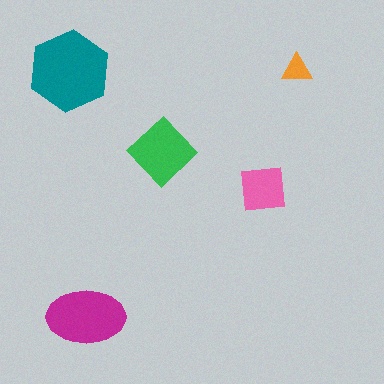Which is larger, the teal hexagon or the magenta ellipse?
The teal hexagon.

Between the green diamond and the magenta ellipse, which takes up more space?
The magenta ellipse.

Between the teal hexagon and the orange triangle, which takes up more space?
The teal hexagon.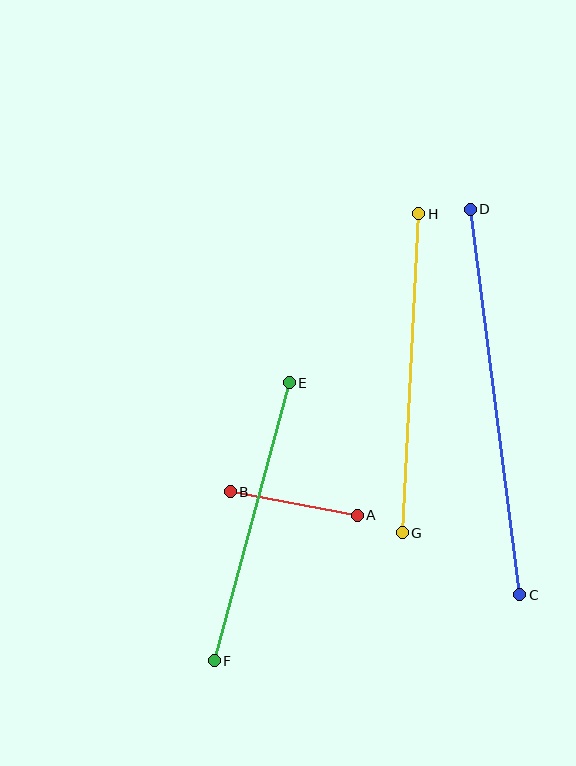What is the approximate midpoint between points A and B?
The midpoint is at approximately (294, 503) pixels.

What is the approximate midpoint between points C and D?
The midpoint is at approximately (495, 402) pixels.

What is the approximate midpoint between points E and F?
The midpoint is at approximately (252, 522) pixels.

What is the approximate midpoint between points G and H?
The midpoint is at approximately (410, 373) pixels.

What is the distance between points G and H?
The distance is approximately 319 pixels.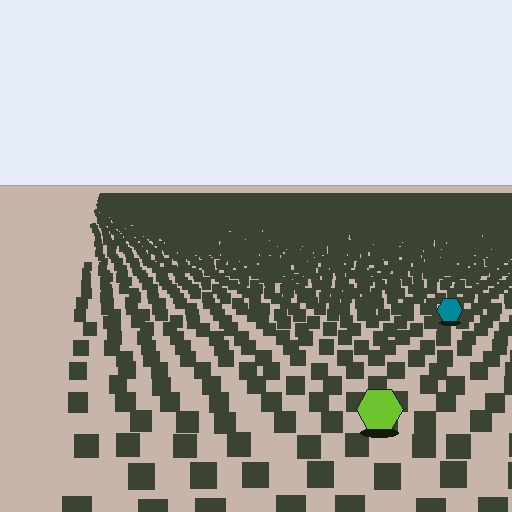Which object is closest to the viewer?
The lime hexagon is closest. The texture marks near it are larger and more spread out.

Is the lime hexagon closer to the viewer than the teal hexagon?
Yes. The lime hexagon is closer — you can tell from the texture gradient: the ground texture is coarser near it.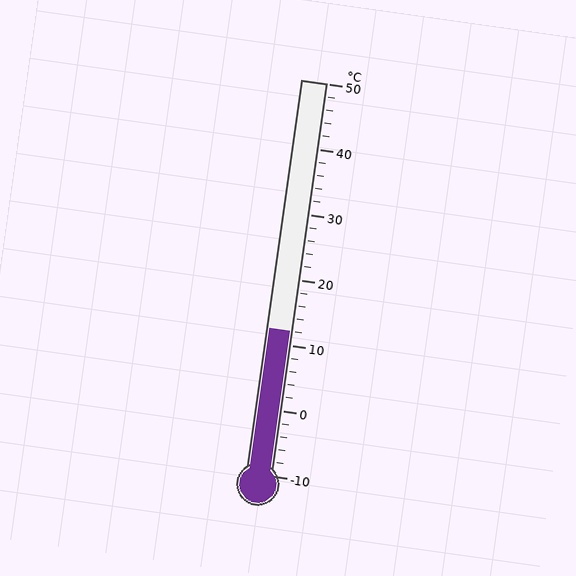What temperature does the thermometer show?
The thermometer shows approximately 12°C.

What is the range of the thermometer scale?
The thermometer scale ranges from -10°C to 50°C.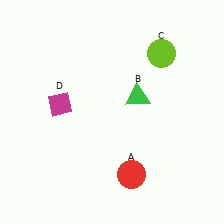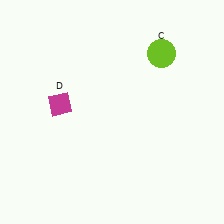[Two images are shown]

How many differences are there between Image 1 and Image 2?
There are 2 differences between the two images.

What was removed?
The red circle (A), the green triangle (B) were removed in Image 2.